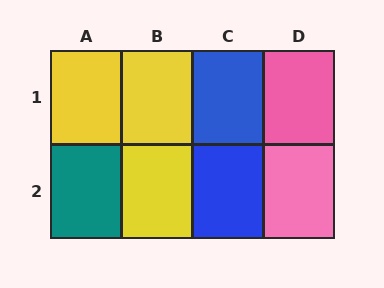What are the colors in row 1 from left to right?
Yellow, yellow, blue, pink.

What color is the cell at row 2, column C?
Blue.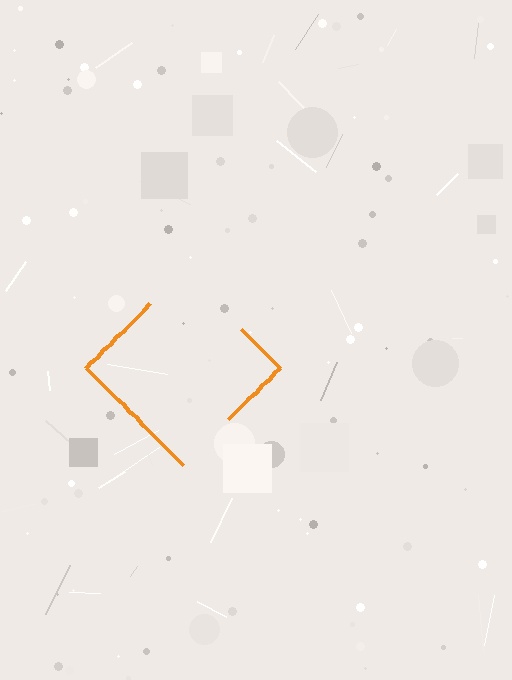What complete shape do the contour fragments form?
The contour fragments form a diamond.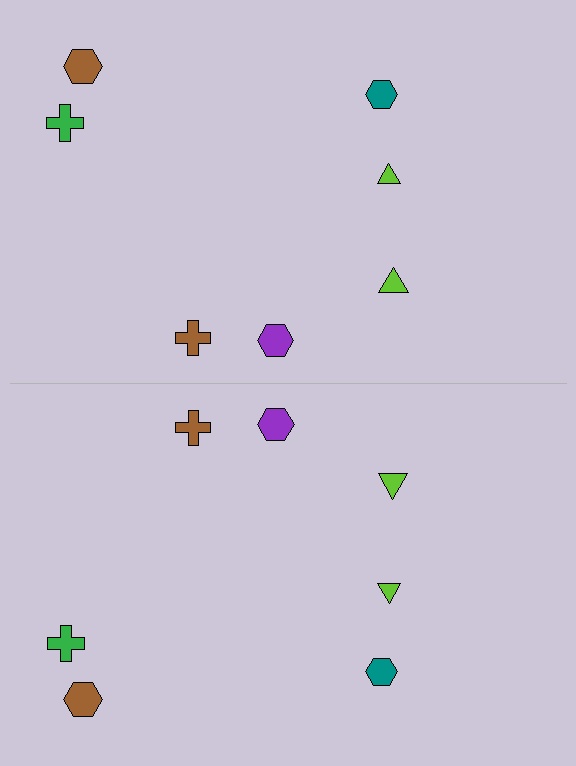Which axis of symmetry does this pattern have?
The pattern has a horizontal axis of symmetry running through the center of the image.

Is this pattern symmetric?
Yes, this pattern has bilateral (reflection) symmetry.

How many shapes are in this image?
There are 14 shapes in this image.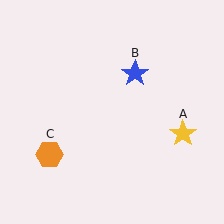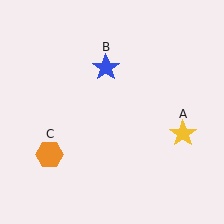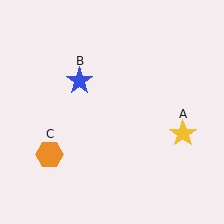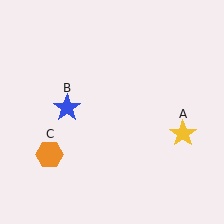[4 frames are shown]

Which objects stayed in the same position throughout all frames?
Yellow star (object A) and orange hexagon (object C) remained stationary.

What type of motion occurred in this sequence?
The blue star (object B) rotated counterclockwise around the center of the scene.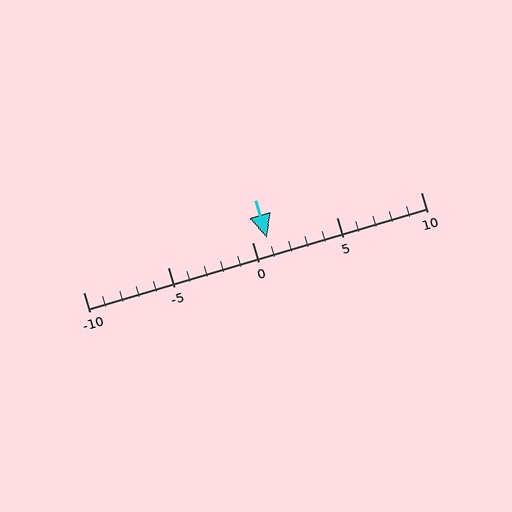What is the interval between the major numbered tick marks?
The major tick marks are spaced 5 units apart.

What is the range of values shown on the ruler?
The ruler shows values from -10 to 10.